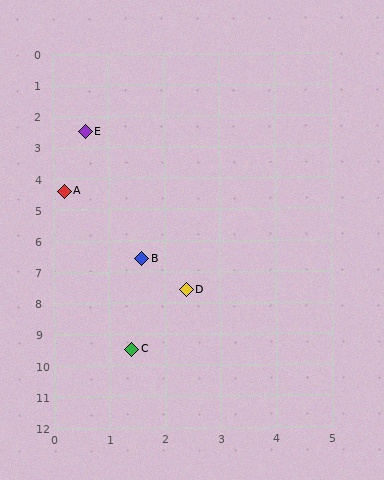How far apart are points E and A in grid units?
Points E and A are about 1.9 grid units apart.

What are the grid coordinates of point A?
Point A is at approximately (0.2, 4.4).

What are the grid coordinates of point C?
Point C is at approximately (1.4, 9.5).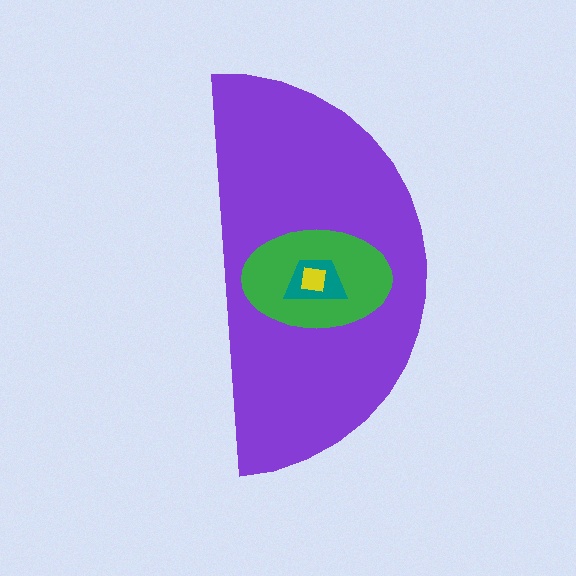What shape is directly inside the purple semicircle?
The green ellipse.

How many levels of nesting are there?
4.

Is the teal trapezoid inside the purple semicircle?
Yes.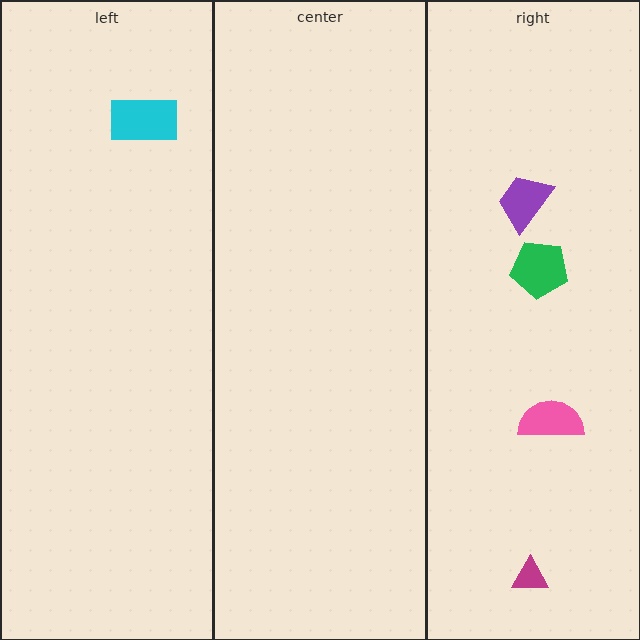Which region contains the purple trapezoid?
The right region.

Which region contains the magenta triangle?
The right region.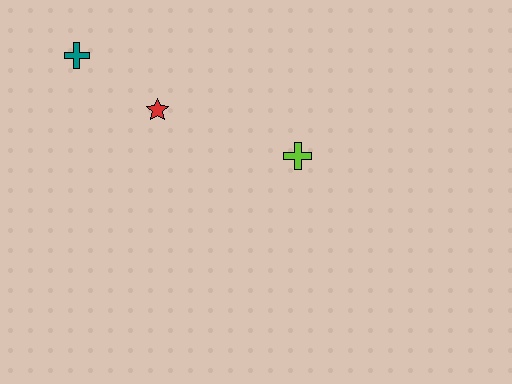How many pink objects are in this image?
There are no pink objects.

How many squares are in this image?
There are no squares.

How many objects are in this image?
There are 3 objects.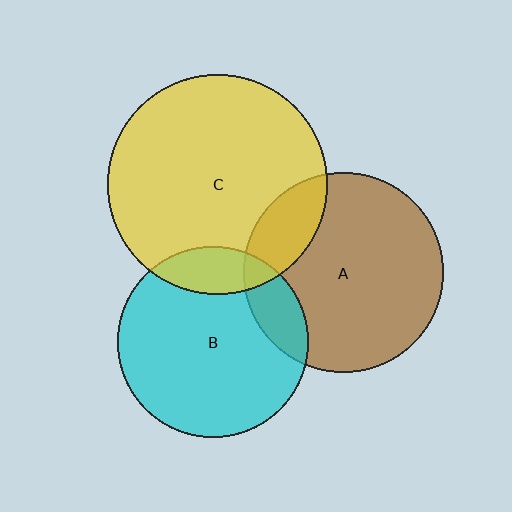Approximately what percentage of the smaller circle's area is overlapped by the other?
Approximately 20%.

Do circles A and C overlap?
Yes.